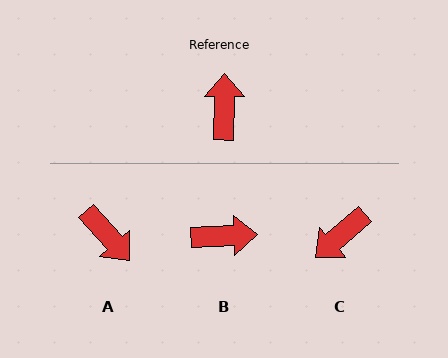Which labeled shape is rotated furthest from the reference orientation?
A, about 138 degrees away.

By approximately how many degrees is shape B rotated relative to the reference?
Approximately 87 degrees clockwise.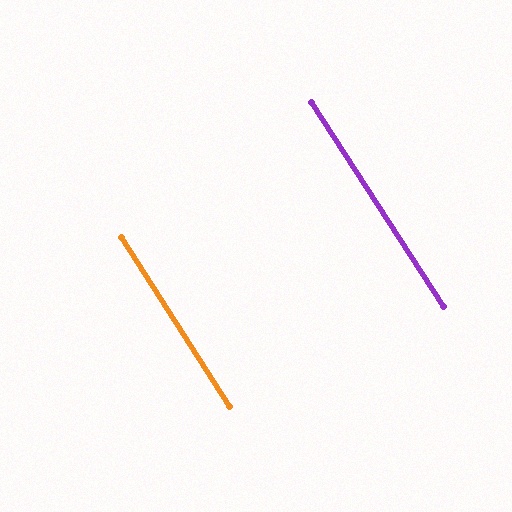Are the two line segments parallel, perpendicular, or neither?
Parallel — their directions differ by only 0.2°.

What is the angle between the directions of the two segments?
Approximately 0 degrees.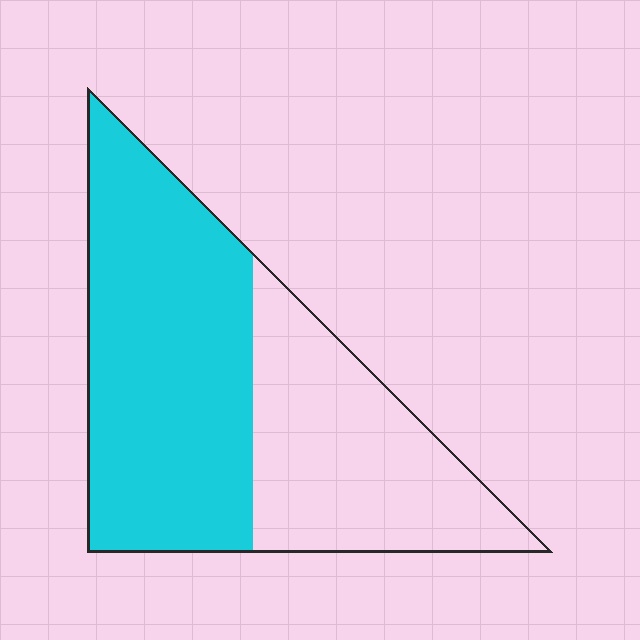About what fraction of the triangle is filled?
About three fifths (3/5).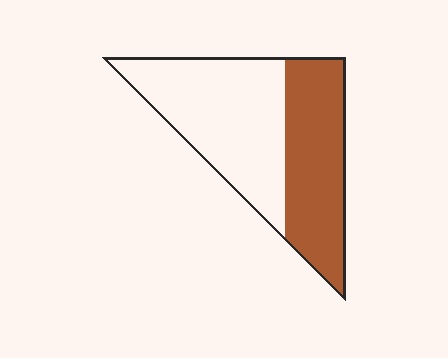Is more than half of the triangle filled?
No.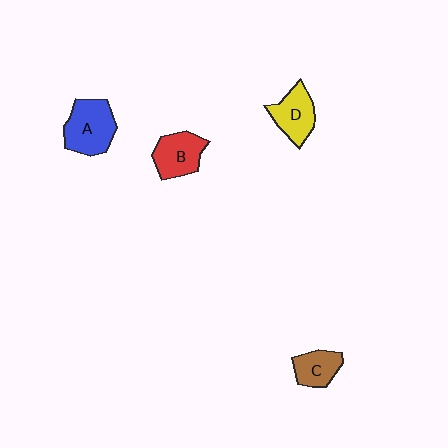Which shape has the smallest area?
Shape C (brown).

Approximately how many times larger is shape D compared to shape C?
Approximately 1.3 times.